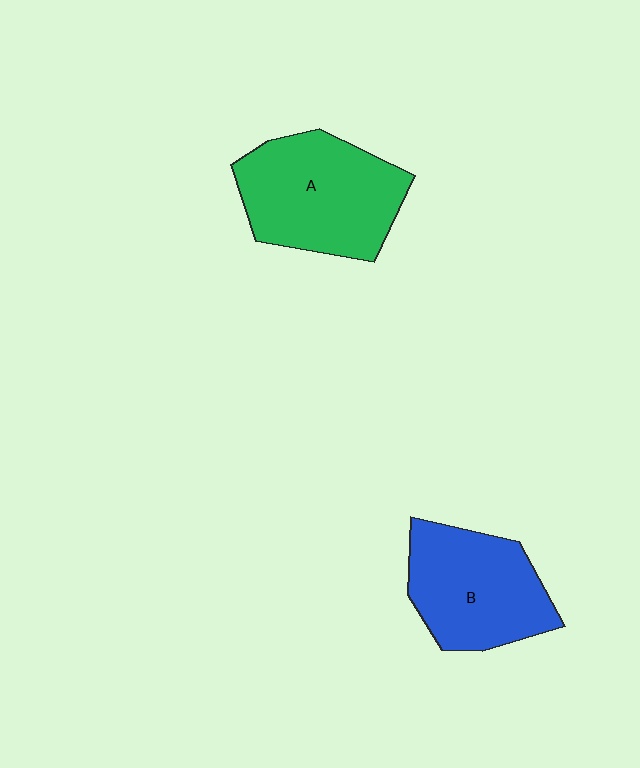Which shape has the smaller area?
Shape B (blue).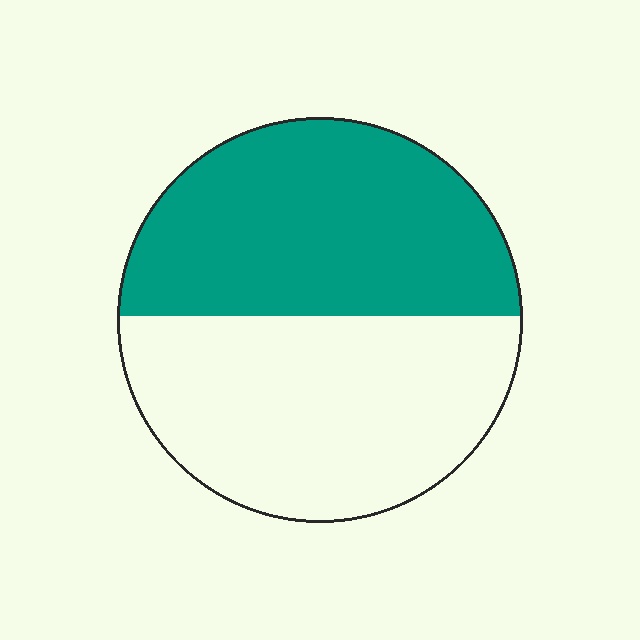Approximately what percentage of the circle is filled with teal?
Approximately 50%.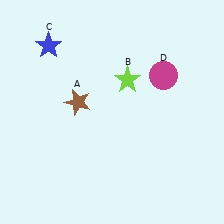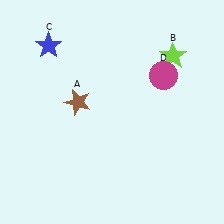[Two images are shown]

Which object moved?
The lime star (B) moved right.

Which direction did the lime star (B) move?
The lime star (B) moved right.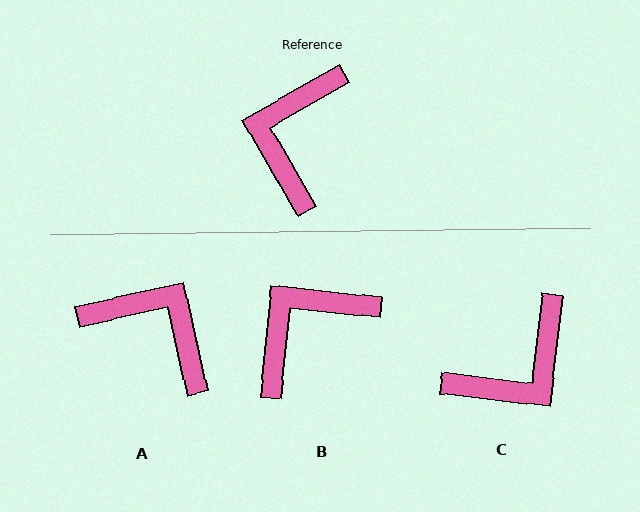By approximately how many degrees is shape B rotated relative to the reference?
Approximately 36 degrees clockwise.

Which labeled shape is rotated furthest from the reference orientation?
C, about 143 degrees away.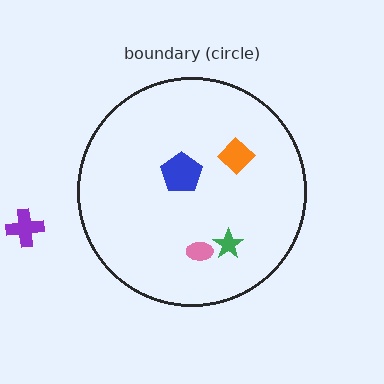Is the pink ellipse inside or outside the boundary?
Inside.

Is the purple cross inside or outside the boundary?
Outside.